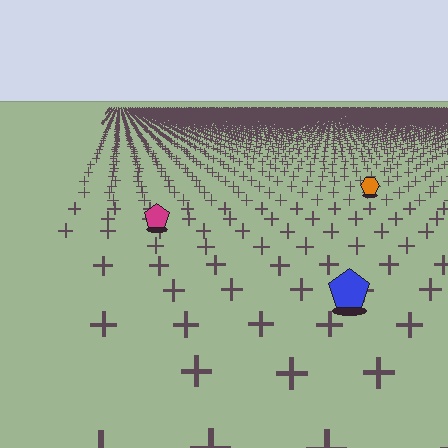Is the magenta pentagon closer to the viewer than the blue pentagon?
No. The blue pentagon is closer — you can tell from the texture gradient: the ground texture is coarser near it.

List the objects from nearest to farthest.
From nearest to farthest: the blue pentagon, the magenta pentagon, the orange hexagon.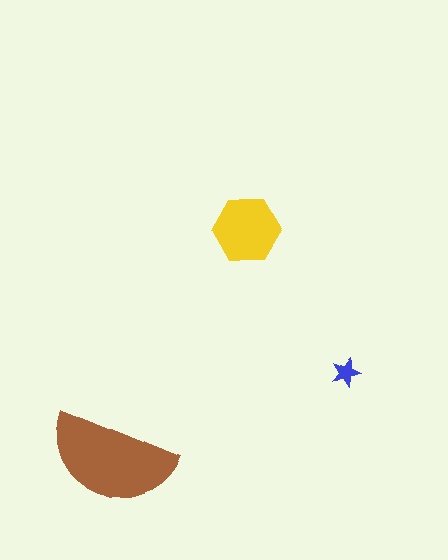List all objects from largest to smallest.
The brown semicircle, the yellow hexagon, the blue star.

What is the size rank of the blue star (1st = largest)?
3rd.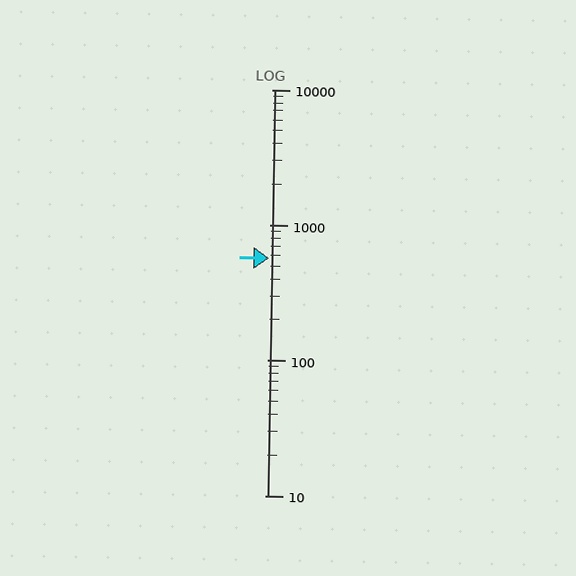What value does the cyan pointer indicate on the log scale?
The pointer indicates approximately 570.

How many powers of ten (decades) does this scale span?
The scale spans 3 decades, from 10 to 10000.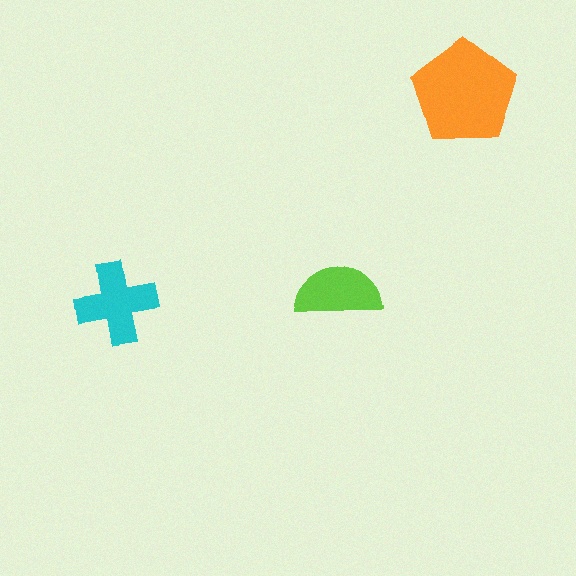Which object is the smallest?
The lime semicircle.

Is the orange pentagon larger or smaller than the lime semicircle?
Larger.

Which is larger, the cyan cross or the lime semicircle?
The cyan cross.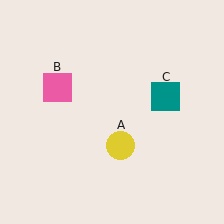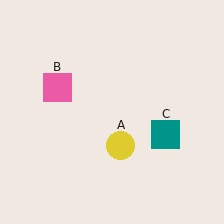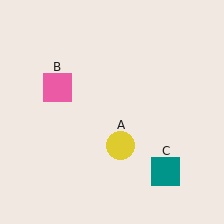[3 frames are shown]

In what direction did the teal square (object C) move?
The teal square (object C) moved down.